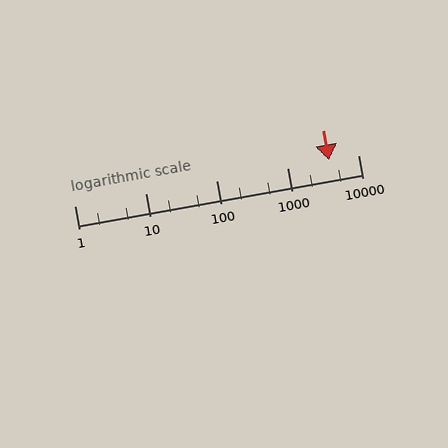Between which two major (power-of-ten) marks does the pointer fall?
The pointer is between 1000 and 10000.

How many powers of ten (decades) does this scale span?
The scale spans 4 decades, from 1 to 10000.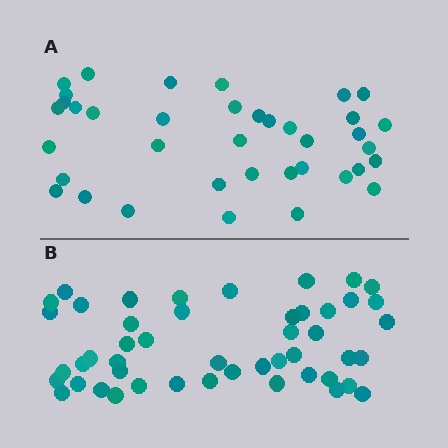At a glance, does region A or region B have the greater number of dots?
Region B (the bottom region) has more dots.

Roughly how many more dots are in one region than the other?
Region B has roughly 10 or so more dots than region A.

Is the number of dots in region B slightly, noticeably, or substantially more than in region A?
Region B has noticeably more, but not dramatically so. The ratio is roughly 1.3 to 1.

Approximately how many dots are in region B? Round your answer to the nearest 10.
About 50 dots. (The exact count is 48, which rounds to 50.)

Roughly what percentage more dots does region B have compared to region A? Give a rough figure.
About 25% more.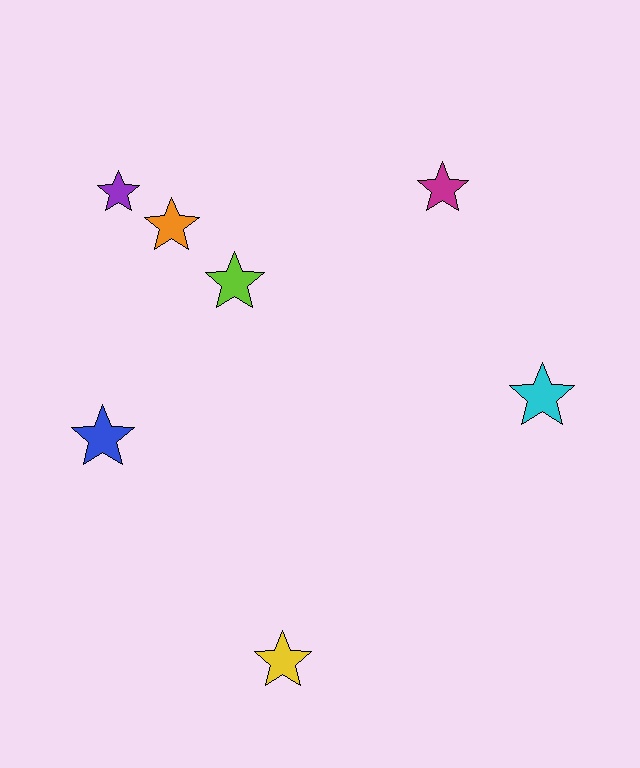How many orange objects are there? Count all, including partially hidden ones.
There is 1 orange object.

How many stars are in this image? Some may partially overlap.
There are 7 stars.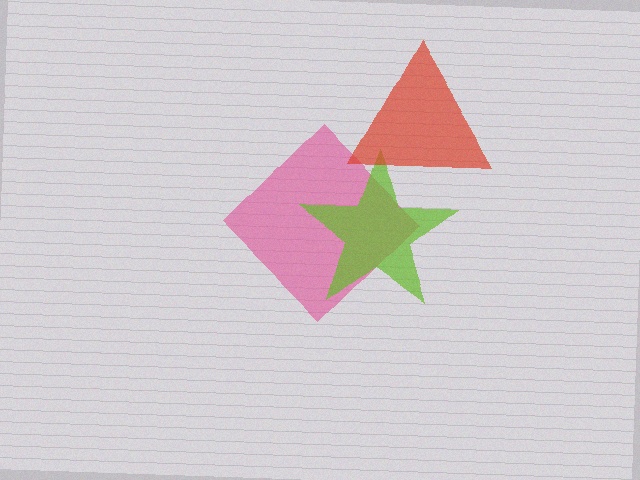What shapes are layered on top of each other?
The layered shapes are: a pink diamond, a lime star, a red triangle.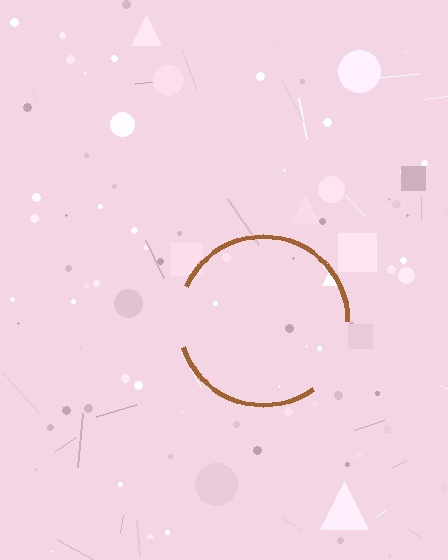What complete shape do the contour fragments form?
The contour fragments form a circle.